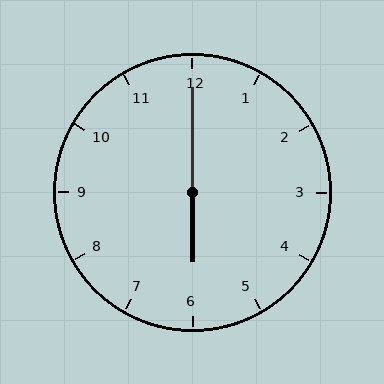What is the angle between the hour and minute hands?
Approximately 180 degrees.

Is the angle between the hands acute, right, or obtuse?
It is obtuse.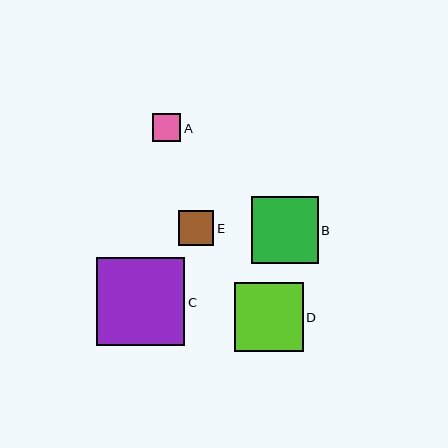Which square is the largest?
Square C is the largest with a size of approximately 88 pixels.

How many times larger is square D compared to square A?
Square D is approximately 2.5 times the size of square A.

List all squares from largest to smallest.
From largest to smallest: C, D, B, E, A.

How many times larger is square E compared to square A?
Square E is approximately 1.3 times the size of square A.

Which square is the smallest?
Square A is the smallest with a size of approximately 28 pixels.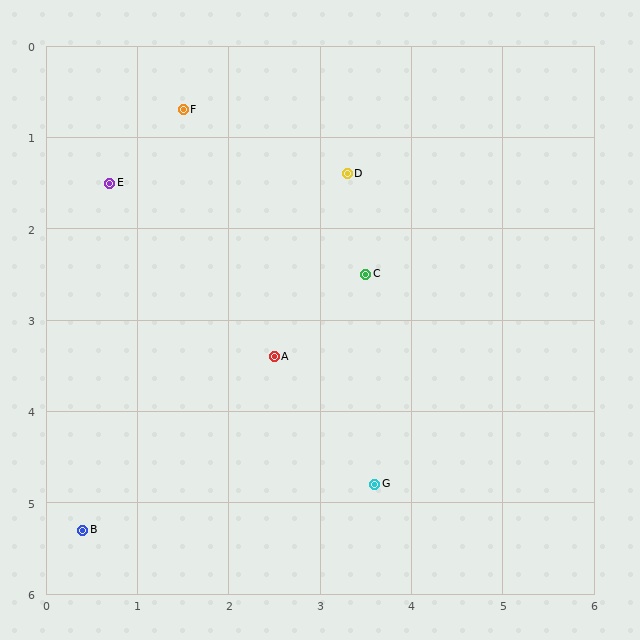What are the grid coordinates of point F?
Point F is at approximately (1.5, 0.7).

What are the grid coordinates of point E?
Point E is at approximately (0.7, 1.5).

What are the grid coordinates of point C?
Point C is at approximately (3.5, 2.5).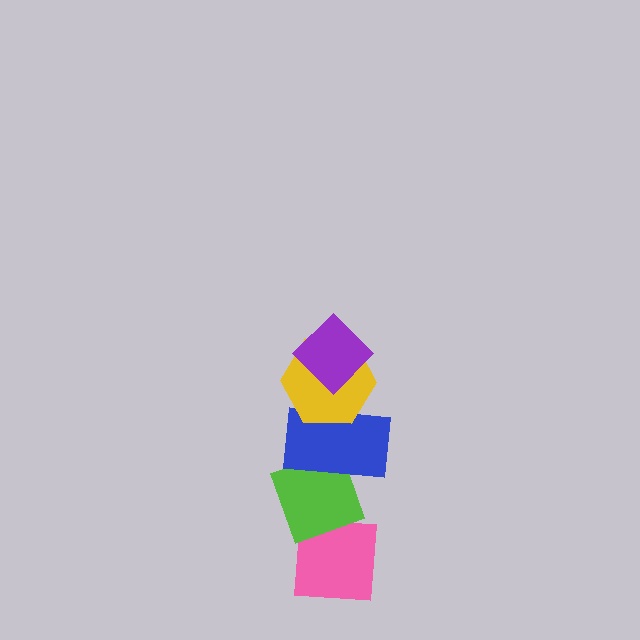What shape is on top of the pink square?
The lime diamond is on top of the pink square.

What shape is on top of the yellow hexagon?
The purple diamond is on top of the yellow hexagon.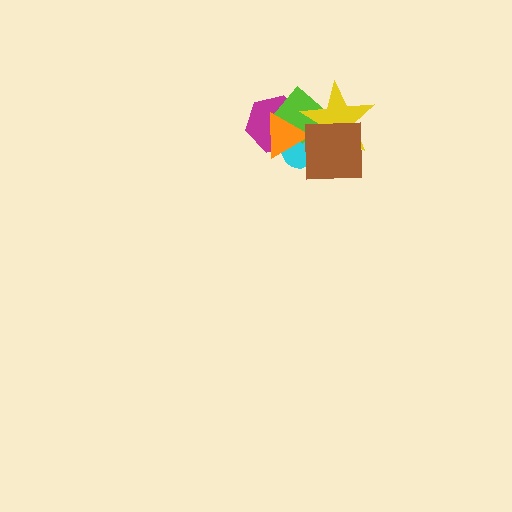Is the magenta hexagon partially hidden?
Yes, it is partially covered by another shape.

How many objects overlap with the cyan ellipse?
5 objects overlap with the cyan ellipse.